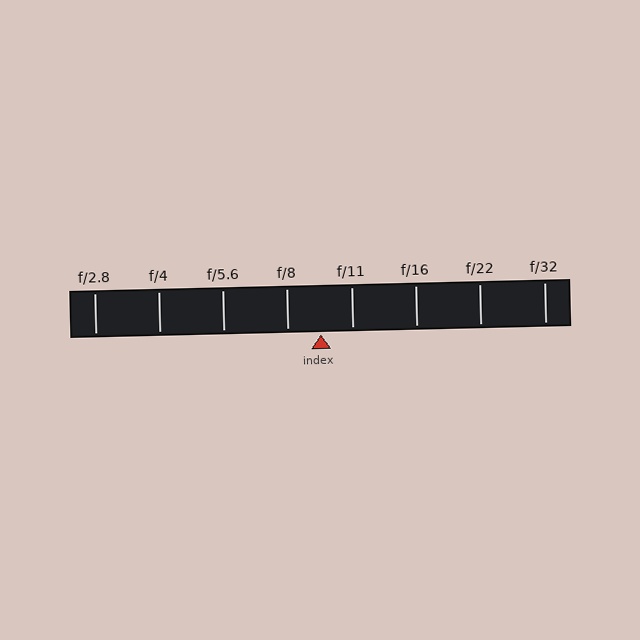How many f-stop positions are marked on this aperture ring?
There are 8 f-stop positions marked.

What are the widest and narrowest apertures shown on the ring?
The widest aperture shown is f/2.8 and the narrowest is f/32.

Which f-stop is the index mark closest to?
The index mark is closest to f/11.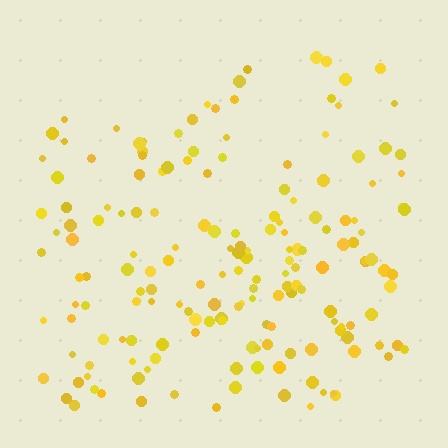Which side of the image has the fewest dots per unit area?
The top.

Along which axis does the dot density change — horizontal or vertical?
Vertical.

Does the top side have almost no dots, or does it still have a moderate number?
Still a moderate number, just noticeably fewer than the bottom.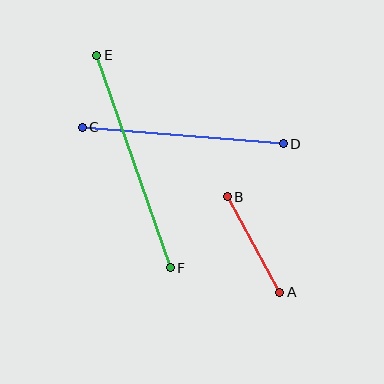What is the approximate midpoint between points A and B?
The midpoint is at approximately (254, 244) pixels.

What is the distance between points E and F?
The distance is approximately 225 pixels.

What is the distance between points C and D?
The distance is approximately 202 pixels.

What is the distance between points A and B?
The distance is approximately 109 pixels.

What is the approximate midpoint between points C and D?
The midpoint is at approximately (183, 136) pixels.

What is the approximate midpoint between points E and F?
The midpoint is at approximately (133, 161) pixels.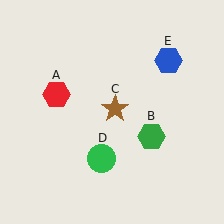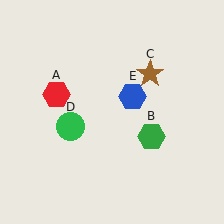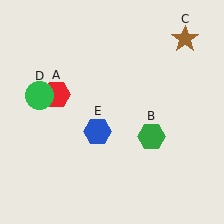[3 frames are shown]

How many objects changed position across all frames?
3 objects changed position: brown star (object C), green circle (object D), blue hexagon (object E).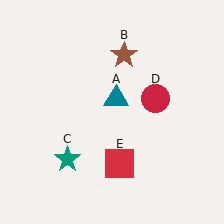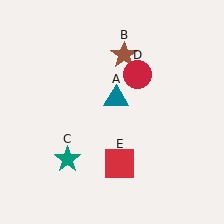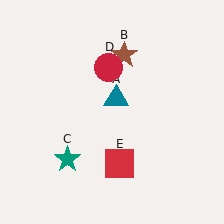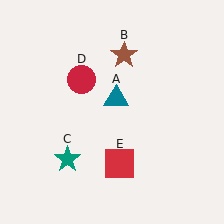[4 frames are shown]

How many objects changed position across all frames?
1 object changed position: red circle (object D).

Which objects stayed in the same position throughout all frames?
Teal triangle (object A) and brown star (object B) and teal star (object C) and red square (object E) remained stationary.